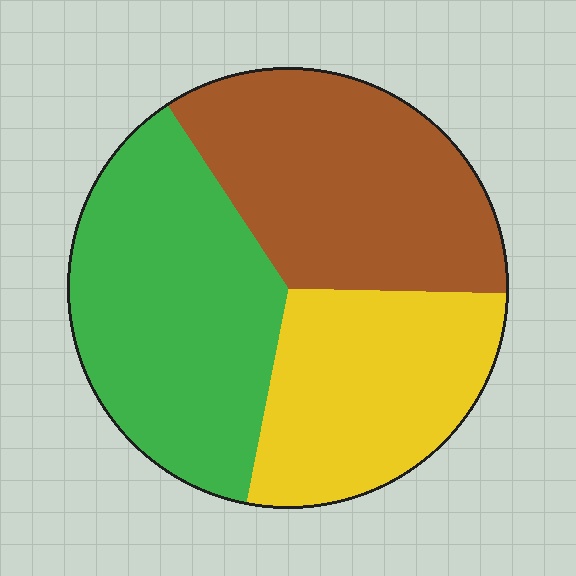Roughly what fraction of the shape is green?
Green takes up about three eighths (3/8) of the shape.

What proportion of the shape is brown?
Brown takes up about one third (1/3) of the shape.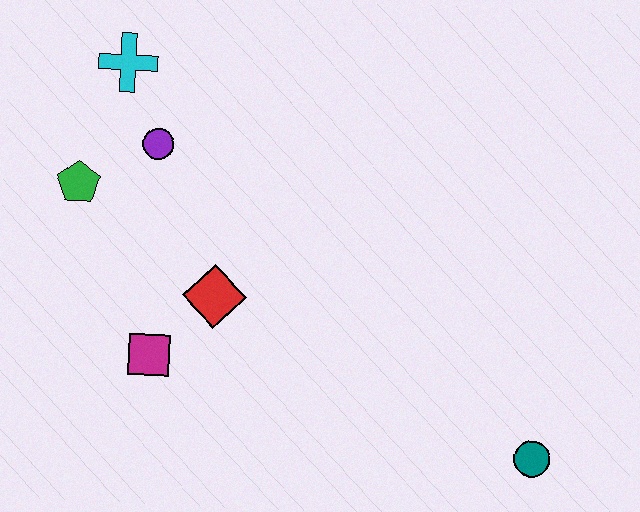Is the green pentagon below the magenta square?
No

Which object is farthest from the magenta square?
The teal circle is farthest from the magenta square.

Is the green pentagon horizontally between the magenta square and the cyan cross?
No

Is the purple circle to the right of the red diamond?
No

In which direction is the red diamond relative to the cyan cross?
The red diamond is below the cyan cross.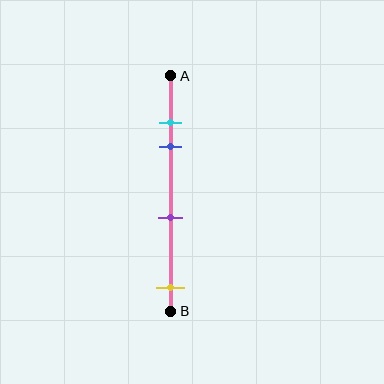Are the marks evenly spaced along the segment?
No, the marks are not evenly spaced.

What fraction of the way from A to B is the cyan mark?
The cyan mark is approximately 20% (0.2) of the way from A to B.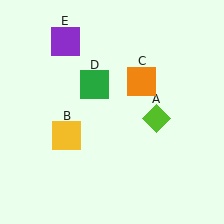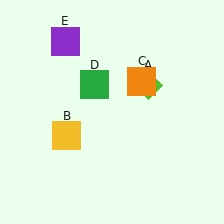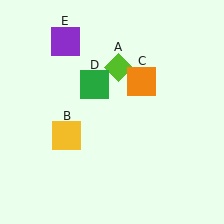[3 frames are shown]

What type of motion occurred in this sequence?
The lime diamond (object A) rotated counterclockwise around the center of the scene.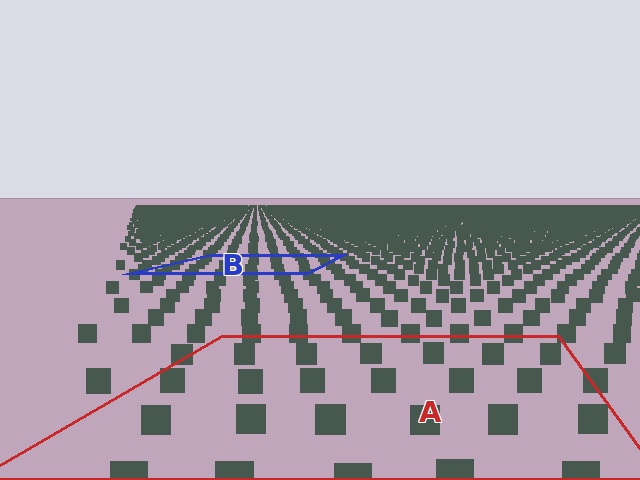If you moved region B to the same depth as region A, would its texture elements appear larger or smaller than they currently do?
They would appear larger. At a closer depth, the same texture elements are projected at a bigger on-screen size.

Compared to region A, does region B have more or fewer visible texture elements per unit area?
Region B has more texture elements per unit area — they are packed more densely because it is farther away.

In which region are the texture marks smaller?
The texture marks are smaller in region B, because it is farther away.